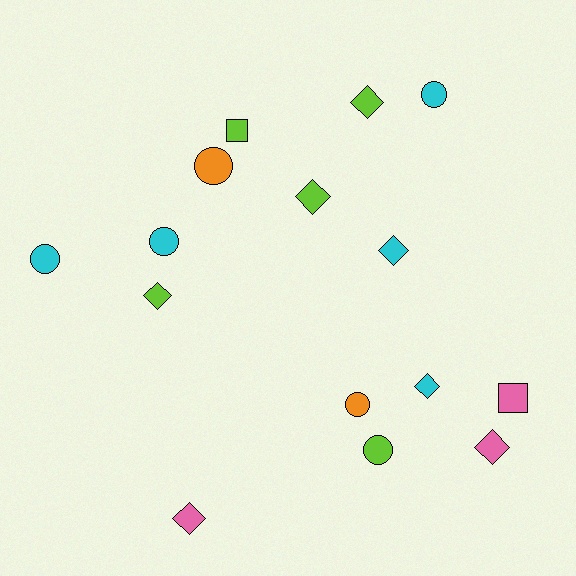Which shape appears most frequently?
Diamond, with 7 objects.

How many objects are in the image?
There are 15 objects.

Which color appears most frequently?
Lime, with 5 objects.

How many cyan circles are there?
There are 3 cyan circles.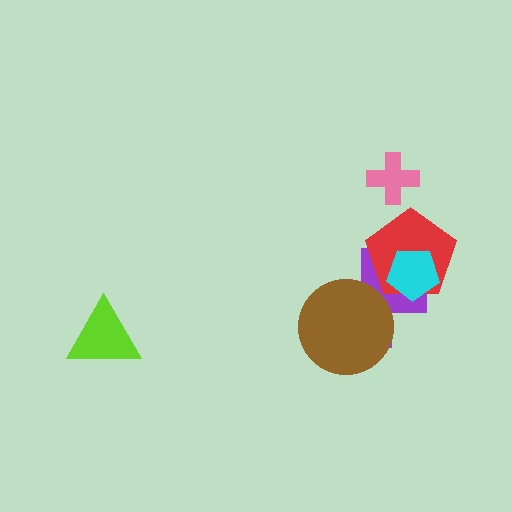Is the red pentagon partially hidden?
Yes, it is partially covered by another shape.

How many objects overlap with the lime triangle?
0 objects overlap with the lime triangle.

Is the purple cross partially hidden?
Yes, it is partially covered by another shape.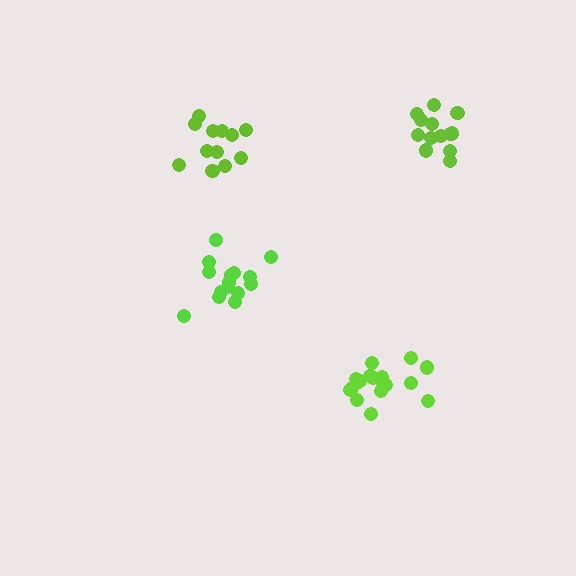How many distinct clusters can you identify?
There are 4 distinct clusters.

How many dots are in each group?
Group 1: 13 dots, Group 2: 15 dots, Group 3: 18 dots, Group 4: 13 dots (59 total).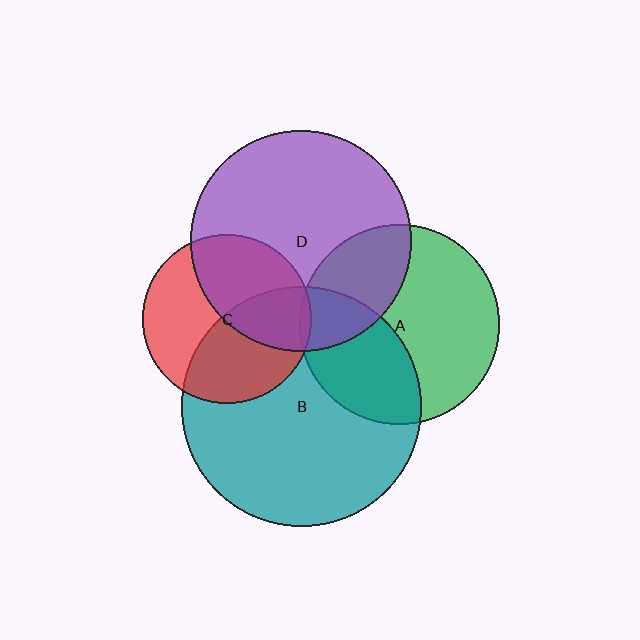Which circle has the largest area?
Circle B (teal).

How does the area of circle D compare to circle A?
Approximately 1.2 times.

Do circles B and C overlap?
Yes.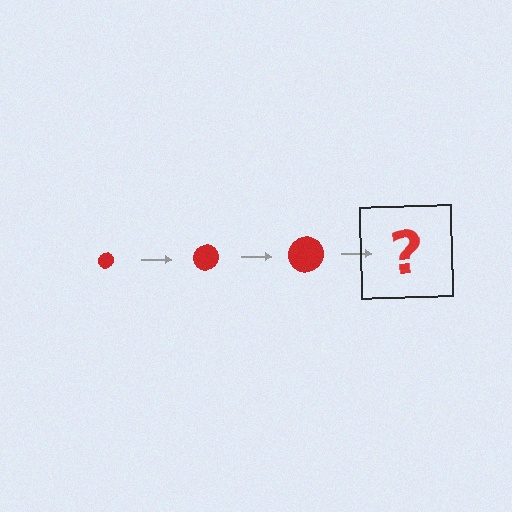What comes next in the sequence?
The next element should be a red circle, larger than the previous one.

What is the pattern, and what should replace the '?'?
The pattern is that the circle gets progressively larger each step. The '?' should be a red circle, larger than the previous one.